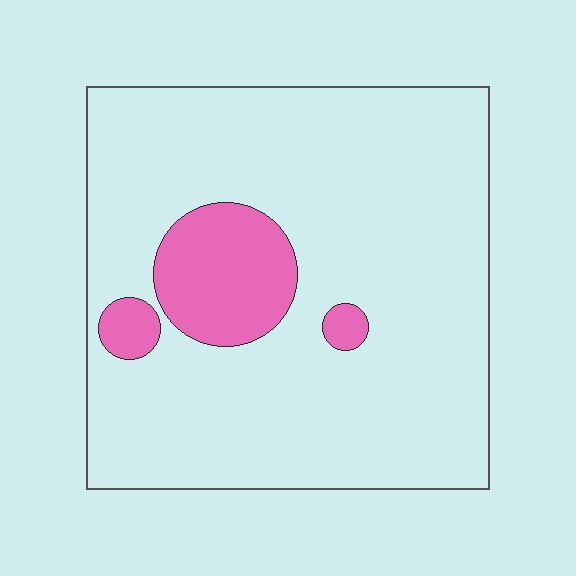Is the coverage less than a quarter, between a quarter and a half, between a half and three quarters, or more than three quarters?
Less than a quarter.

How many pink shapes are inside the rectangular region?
3.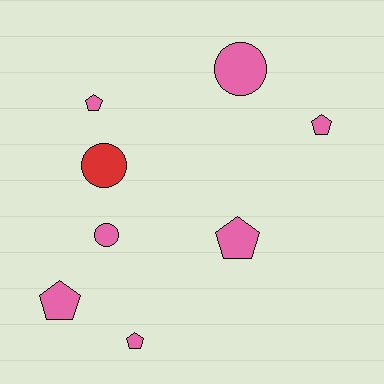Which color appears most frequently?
Pink, with 7 objects.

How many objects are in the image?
There are 8 objects.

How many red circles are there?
There is 1 red circle.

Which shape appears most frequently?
Pentagon, with 5 objects.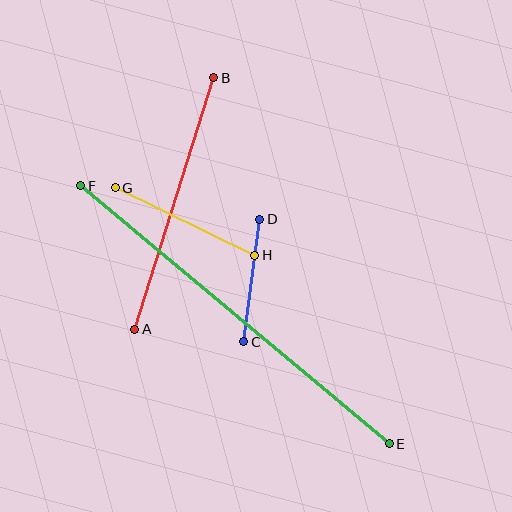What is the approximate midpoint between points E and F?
The midpoint is at approximately (235, 315) pixels.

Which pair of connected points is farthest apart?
Points E and F are farthest apart.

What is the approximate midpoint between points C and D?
The midpoint is at approximately (252, 281) pixels.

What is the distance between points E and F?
The distance is approximately 402 pixels.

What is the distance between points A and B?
The distance is approximately 263 pixels.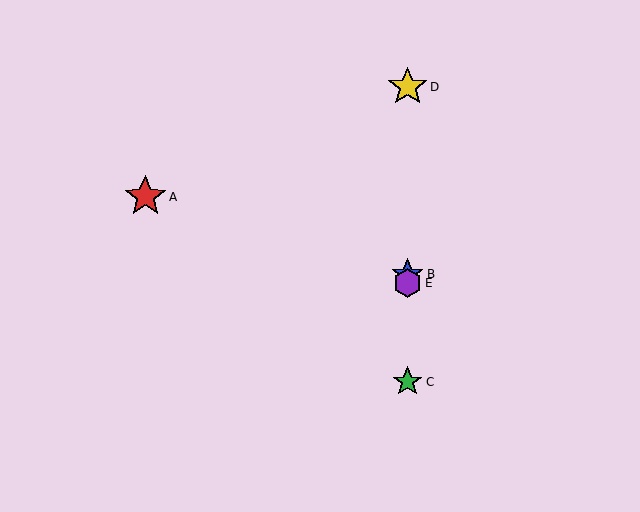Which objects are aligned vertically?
Objects B, C, D, E are aligned vertically.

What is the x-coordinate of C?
Object C is at x≈408.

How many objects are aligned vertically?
4 objects (B, C, D, E) are aligned vertically.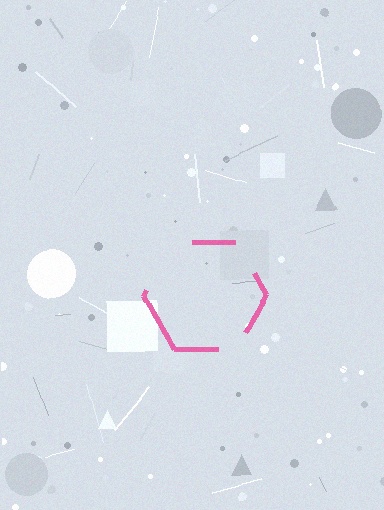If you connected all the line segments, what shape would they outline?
They would outline a hexagon.